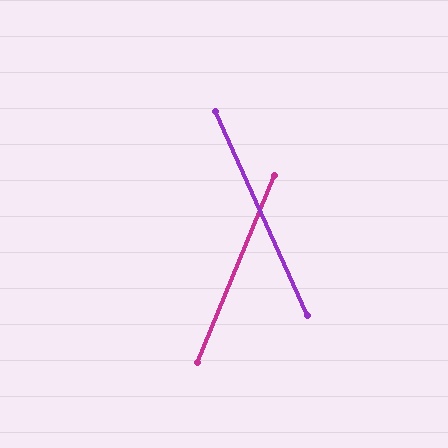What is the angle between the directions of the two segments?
Approximately 47 degrees.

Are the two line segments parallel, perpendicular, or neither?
Neither parallel nor perpendicular — they differ by about 47°.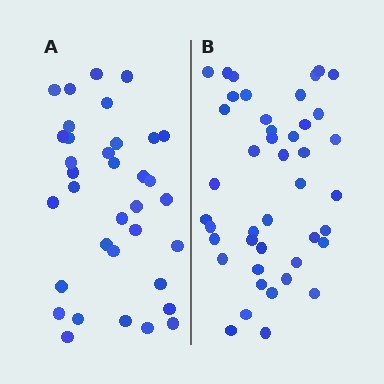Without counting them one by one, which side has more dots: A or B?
Region B (the right region) has more dots.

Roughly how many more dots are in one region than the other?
Region B has roughly 8 or so more dots than region A.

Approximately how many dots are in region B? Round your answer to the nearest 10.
About 40 dots. (The exact count is 43, which rounds to 40.)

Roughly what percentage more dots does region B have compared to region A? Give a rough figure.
About 25% more.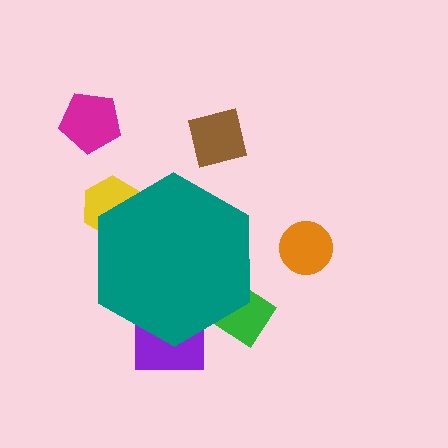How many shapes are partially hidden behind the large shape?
3 shapes are partially hidden.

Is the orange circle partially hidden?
No, the orange circle is fully visible.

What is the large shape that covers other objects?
A teal hexagon.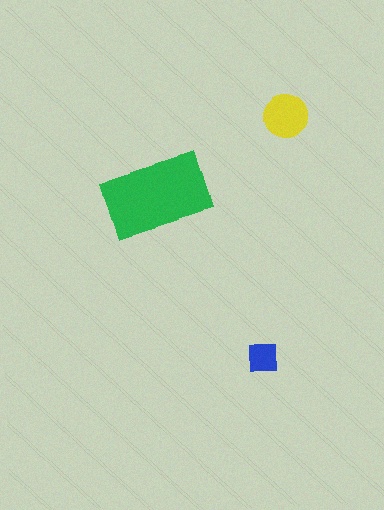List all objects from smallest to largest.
The blue square, the yellow circle, the green rectangle.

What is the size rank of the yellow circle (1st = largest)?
2nd.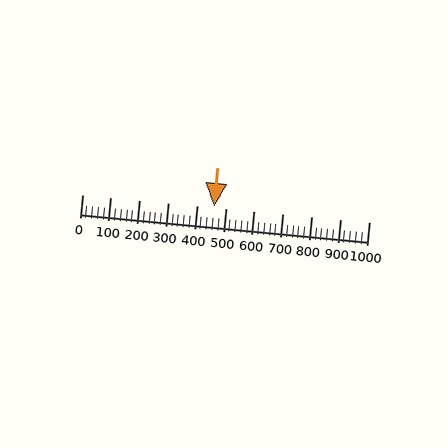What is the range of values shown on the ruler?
The ruler shows values from 0 to 1000.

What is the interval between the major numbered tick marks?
The major tick marks are spaced 100 units apart.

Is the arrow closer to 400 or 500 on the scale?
The arrow is closer to 500.